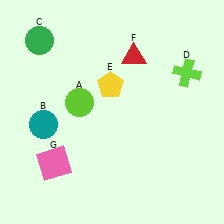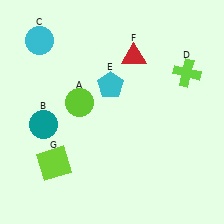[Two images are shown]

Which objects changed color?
C changed from green to cyan. E changed from yellow to cyan. G changed from pink to lime.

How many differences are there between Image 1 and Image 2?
There are 3 differences between the two images.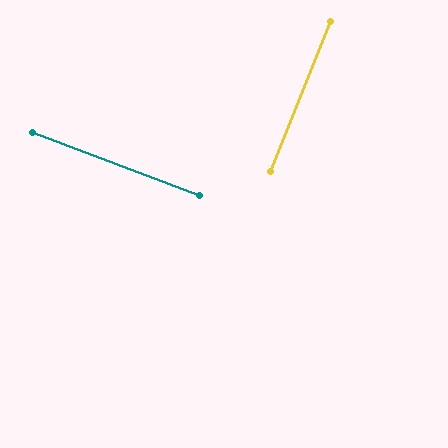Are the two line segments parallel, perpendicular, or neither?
Perpendicular — they meet at approximately 89°.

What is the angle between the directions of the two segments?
Approximately 89 degrees.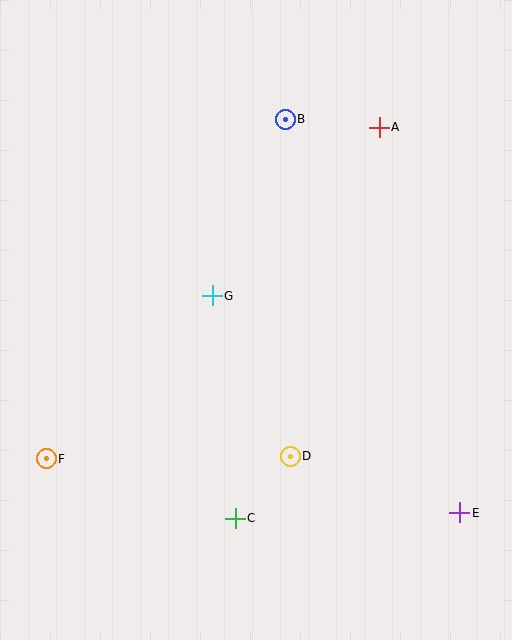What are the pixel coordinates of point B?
Point B is at (285, 119).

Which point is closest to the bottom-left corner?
Point F is closest to the bottom-left corner.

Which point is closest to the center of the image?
Point G at (212, 296) is closest to the center.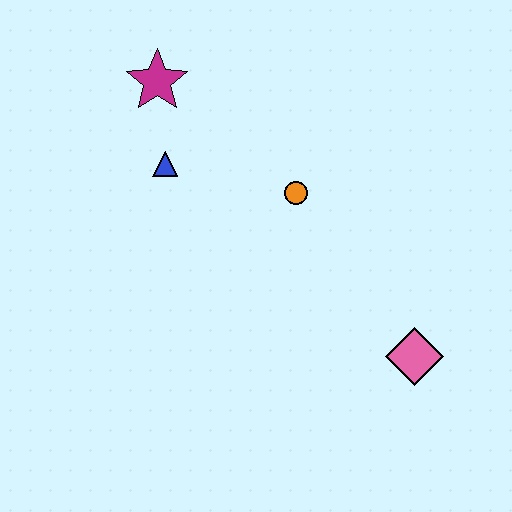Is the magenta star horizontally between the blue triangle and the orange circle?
No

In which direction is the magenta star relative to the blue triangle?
The magenta star is above the blue triangle.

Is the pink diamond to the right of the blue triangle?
Yes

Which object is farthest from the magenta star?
The pink diamond is farthest from the magenta star.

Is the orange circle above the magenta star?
No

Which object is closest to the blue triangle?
The magenta star is closest to the blue triangle.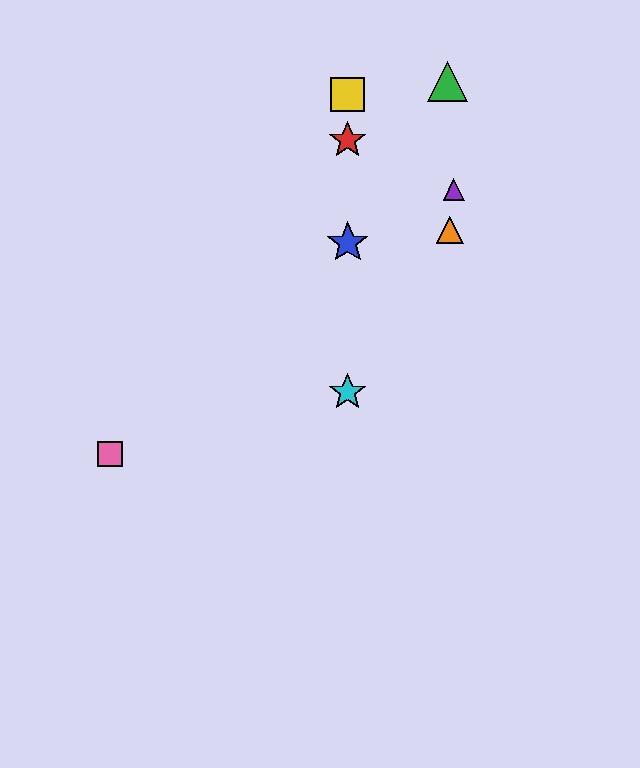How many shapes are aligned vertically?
4 shapes (the red star, the blue star, the yellow square, the cyan star) are aligned vertically.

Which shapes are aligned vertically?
The red star, the blue star, the yellow square, the cyan star are aligned vertically.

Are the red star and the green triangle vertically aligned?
No, the red star is at x≈348 and the green triangle is at x≈447.